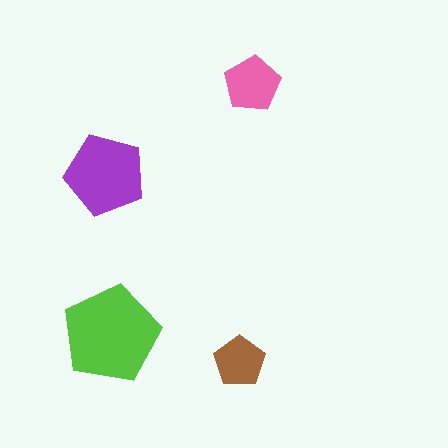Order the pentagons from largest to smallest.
the lime one, the purple one, the pink one, the brown one.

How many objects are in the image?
There are 4 objects in the image.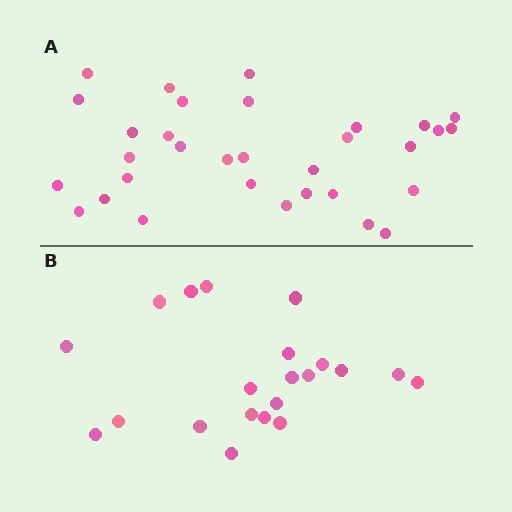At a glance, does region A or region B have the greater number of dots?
Region A (the top region) has more dots.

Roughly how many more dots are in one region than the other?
Region A has roughly 12 or so more dots than region B.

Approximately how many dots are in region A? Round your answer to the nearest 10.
About 30 dots. (The exact count is 32, which rounds to 30.)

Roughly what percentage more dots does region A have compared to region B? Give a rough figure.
About 50% more.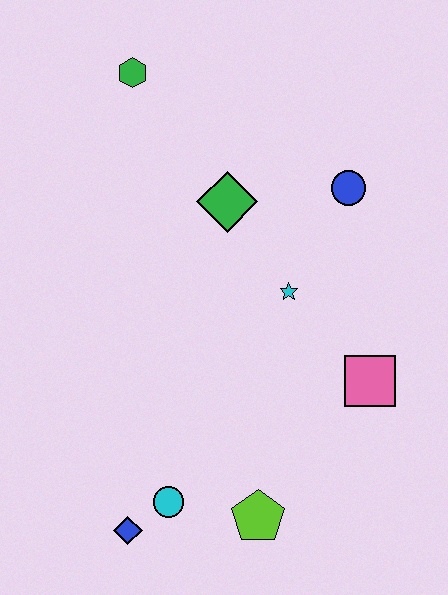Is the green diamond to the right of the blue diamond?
Yes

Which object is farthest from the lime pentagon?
The green hexagon is farthest from the lime pentagon.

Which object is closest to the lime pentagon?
The cyan circle is closest to the lime pentagon.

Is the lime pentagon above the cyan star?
No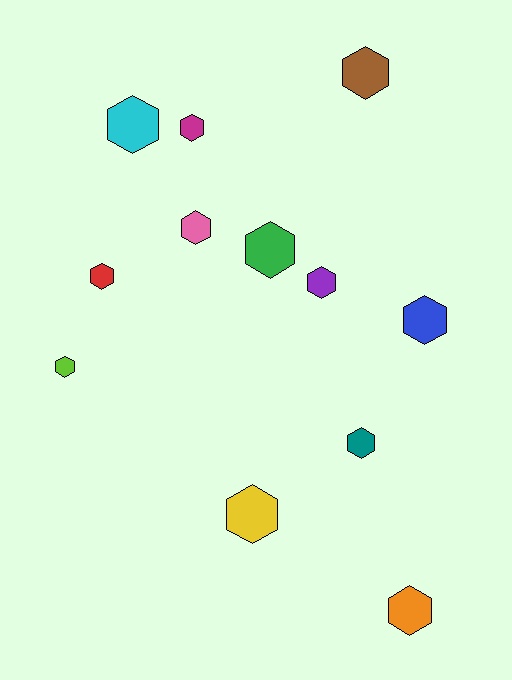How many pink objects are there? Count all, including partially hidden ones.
There is 1 pink object.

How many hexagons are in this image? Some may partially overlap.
There are 12 hexagons.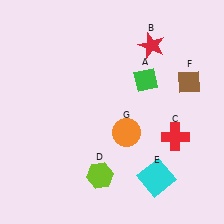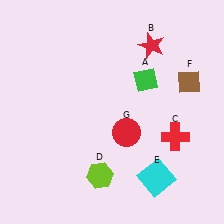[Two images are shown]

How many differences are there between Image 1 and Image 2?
There is 1 difference between the two images.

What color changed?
The circle (G) changed from orange in Image 1 to red in Image 2.